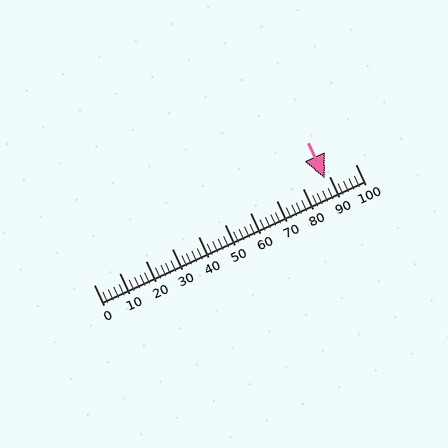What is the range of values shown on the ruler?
The ruler shows values from 0 to 100.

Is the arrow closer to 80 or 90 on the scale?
The arrow is closer to 90.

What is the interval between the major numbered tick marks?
The major tick marks are spaced 10 units apart.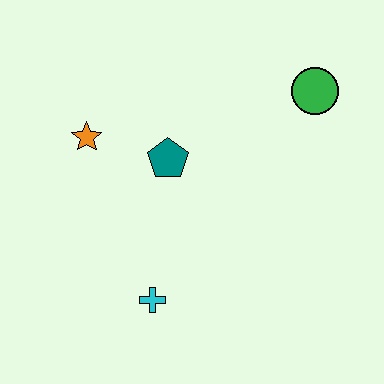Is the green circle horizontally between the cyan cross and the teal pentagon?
No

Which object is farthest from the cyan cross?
The green circle is farthest from the cyan cross.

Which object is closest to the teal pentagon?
The orange star is closest to the teal pentagon.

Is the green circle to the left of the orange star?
No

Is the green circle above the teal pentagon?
Yes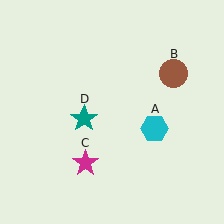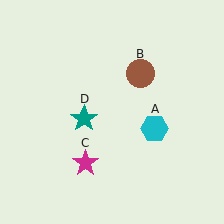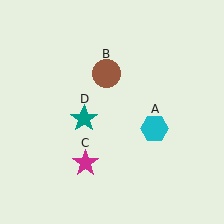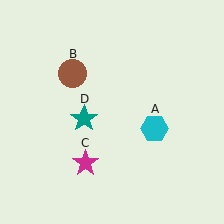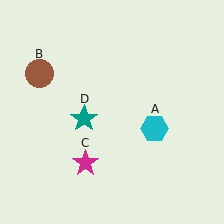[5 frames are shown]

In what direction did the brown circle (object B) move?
The brown circle (object B) moved left.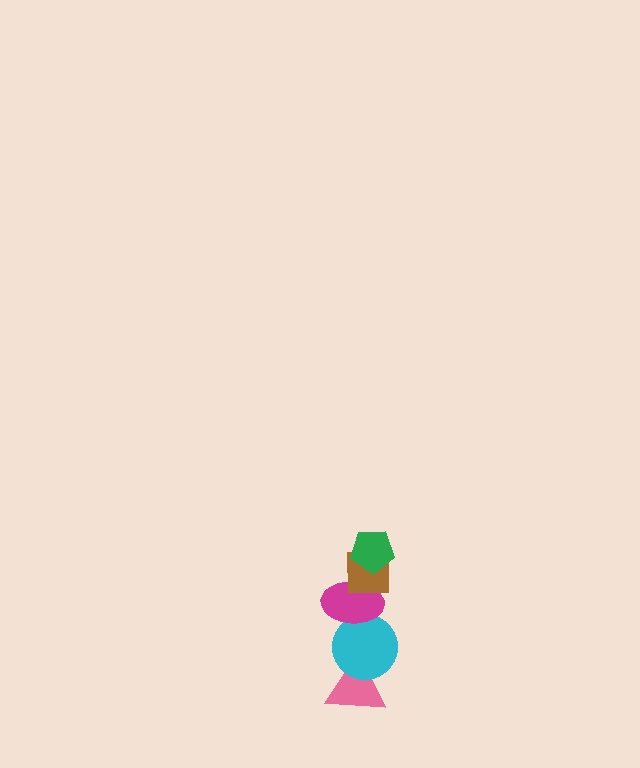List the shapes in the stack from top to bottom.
From top to bottom: the green pentagon, the brown square, the magenta ellipse, the cyan circle, the pink triangle.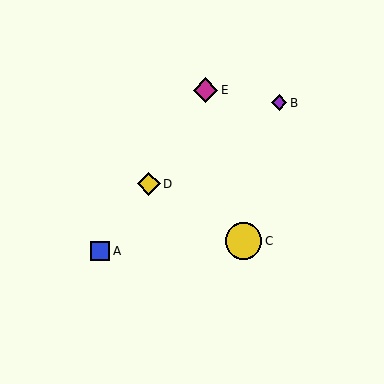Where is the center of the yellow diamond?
The center of the yellow diamond is at (149, 184).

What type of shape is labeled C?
Shape C is a yellow circle.